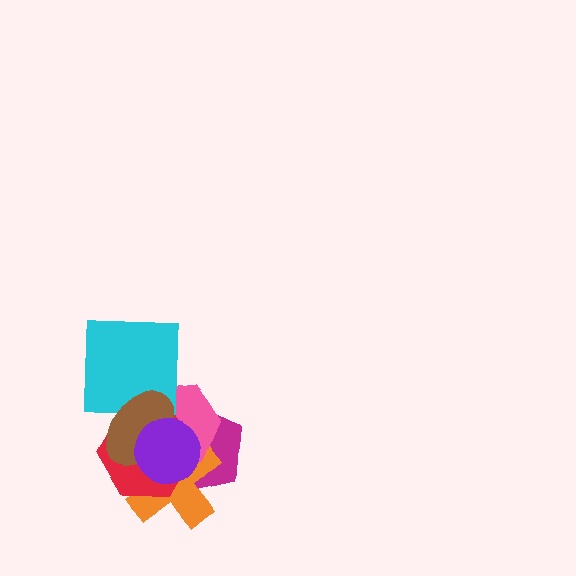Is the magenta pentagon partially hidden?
Yes, it is partially covered by another shape.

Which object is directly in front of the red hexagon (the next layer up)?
The brown ellipse is directly in front of the red hexagon.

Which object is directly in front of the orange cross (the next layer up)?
The pink hexagon is directly in front of the orange cross.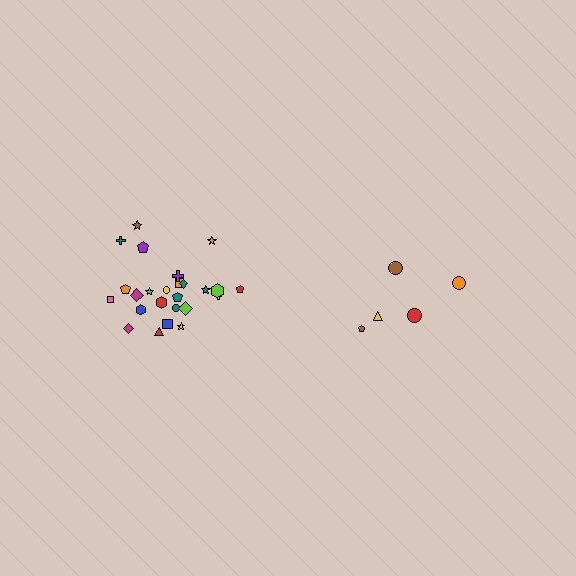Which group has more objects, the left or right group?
The left group.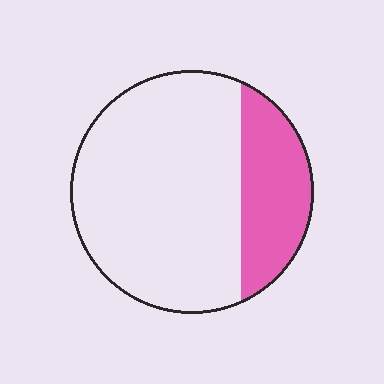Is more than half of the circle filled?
No.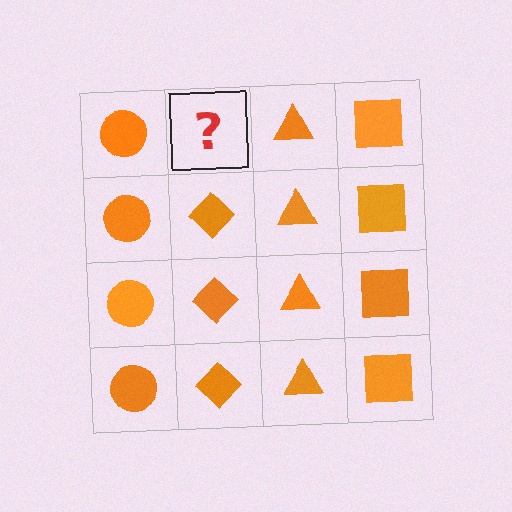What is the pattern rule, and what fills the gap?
The rule is that each column has a consistent shape. The gap should be filled with an orange diamond.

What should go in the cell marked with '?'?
The missing cell should contain an orange diamond.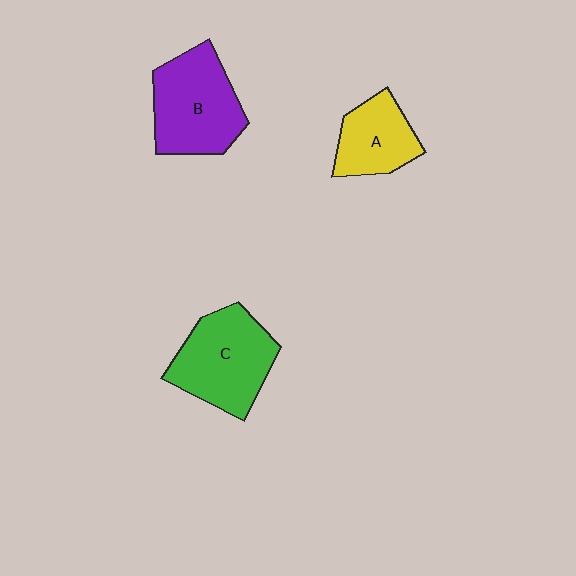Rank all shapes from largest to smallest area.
From largest to smallest: C (green), B (purple), A (yellow).